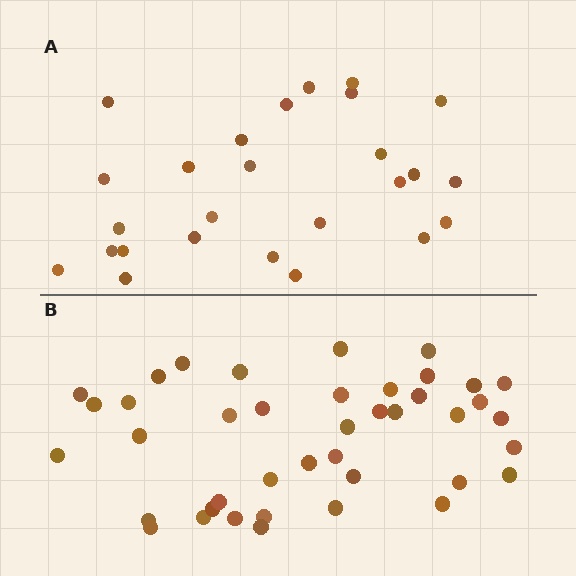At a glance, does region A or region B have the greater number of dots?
Region B (the bottom region) has more dots.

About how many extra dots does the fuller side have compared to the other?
Region B has approximately 15 more dots than region A.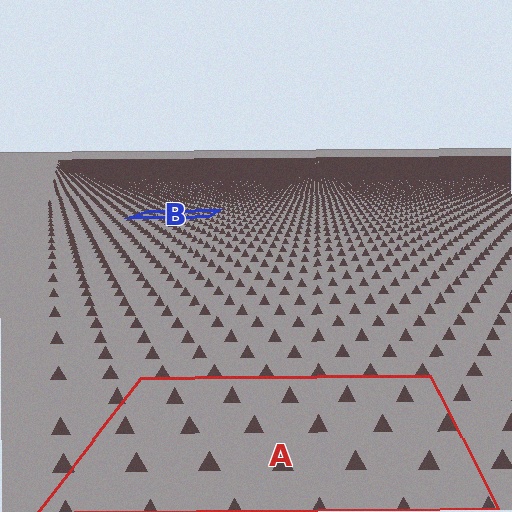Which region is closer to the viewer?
Region A is closer. The texture elements there are larger and more spread out.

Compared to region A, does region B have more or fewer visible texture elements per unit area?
Region B has more texture elements per unit area — they are packed more densely because it is farther away.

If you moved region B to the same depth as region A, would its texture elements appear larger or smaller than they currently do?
They would appear larger. At a closer depth, the same texture elements are projected at a bigger on-screen size.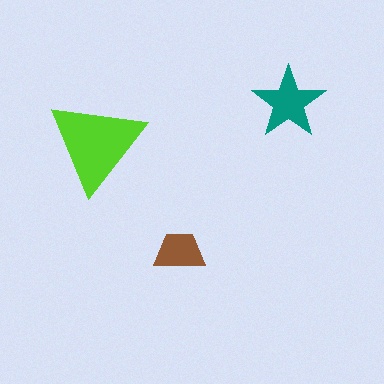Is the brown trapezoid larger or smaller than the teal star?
Smaller.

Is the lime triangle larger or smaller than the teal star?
Larger.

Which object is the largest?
The lime triangle.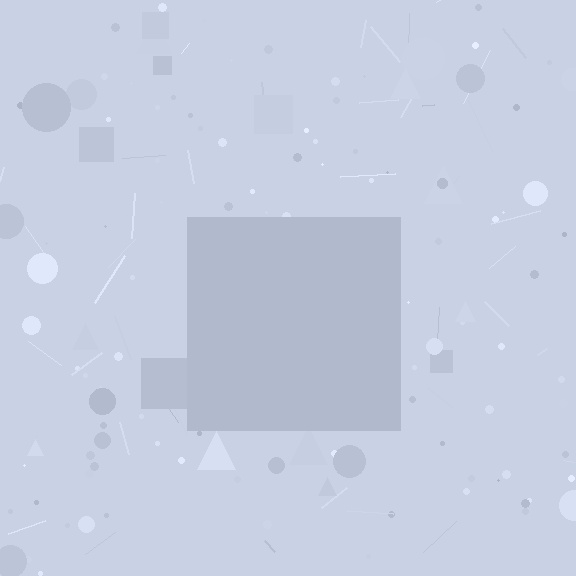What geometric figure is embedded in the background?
A square is embedded in the background.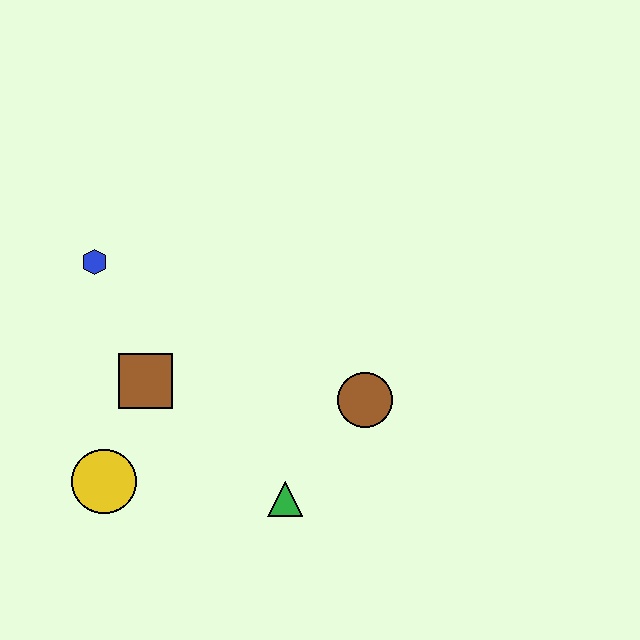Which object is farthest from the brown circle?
The blue hexagon is farthest from the brown circle.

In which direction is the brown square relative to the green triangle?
The brown square is to the left of the green triangle.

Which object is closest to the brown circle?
The green triangle is closest to the brown circle.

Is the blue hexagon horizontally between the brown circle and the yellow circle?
No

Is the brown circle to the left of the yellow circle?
No